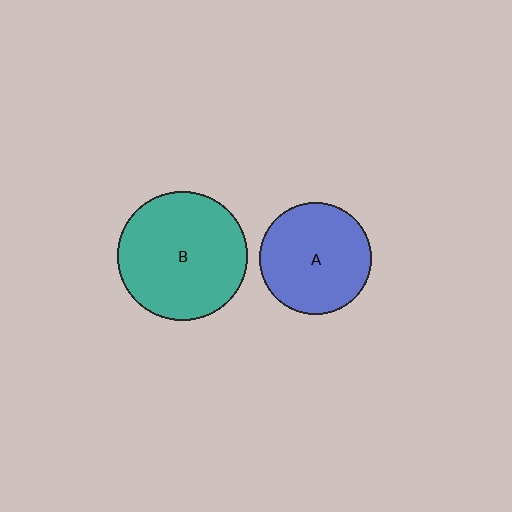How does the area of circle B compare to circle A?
Approximately 1.3 times.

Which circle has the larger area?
Circle B (teal).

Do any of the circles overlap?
No, none of the circles overlap.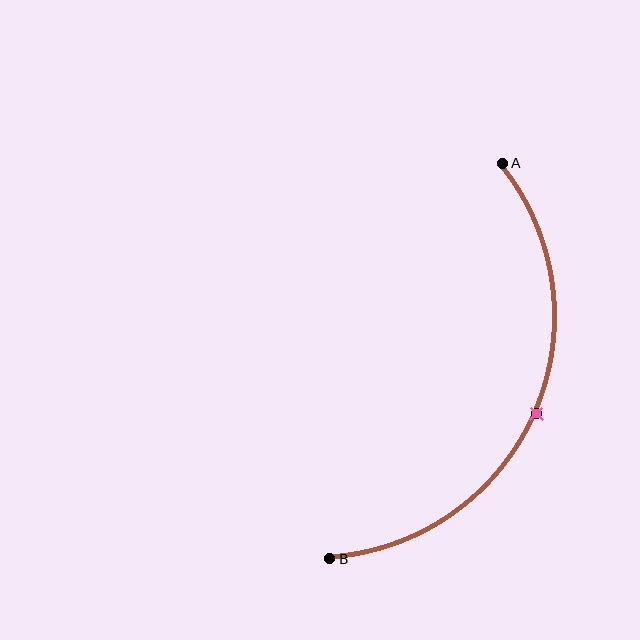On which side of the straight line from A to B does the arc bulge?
The arc bulges to the right of the straight line connecting A and B.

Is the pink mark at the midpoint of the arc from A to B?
Yes. The pink mark lies on the arc at equal arc-length from both A and B — it is the arc midpoint.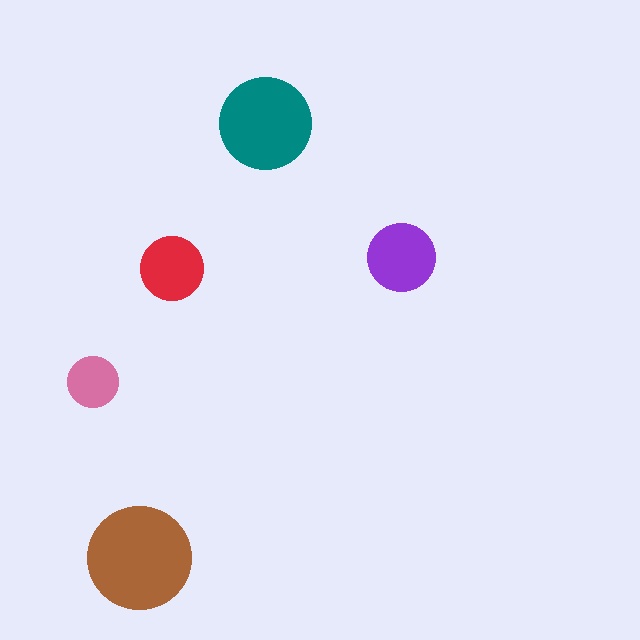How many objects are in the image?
There are 5 objects in the image.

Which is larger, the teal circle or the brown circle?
The brown one.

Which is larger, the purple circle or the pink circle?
The purple one.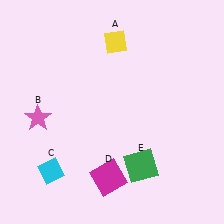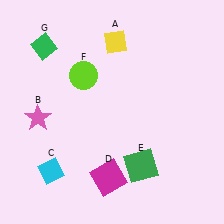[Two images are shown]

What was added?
A lime circle (F), a green diamond (G) were added in Image 2.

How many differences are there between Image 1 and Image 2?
There are 2 differences between the two images.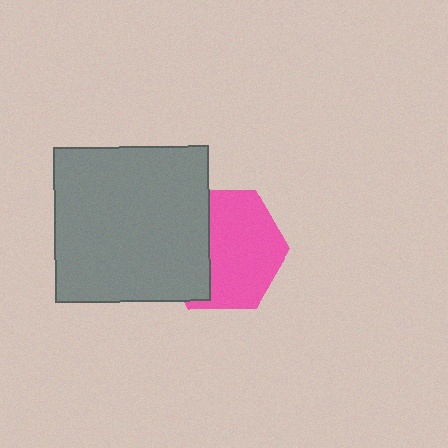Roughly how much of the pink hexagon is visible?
About half of it is visible (roughly 63%).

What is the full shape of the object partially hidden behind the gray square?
The partially hidden object is a pink hexagon.